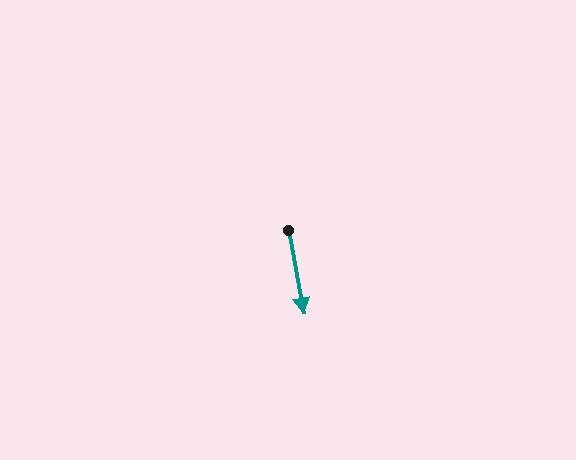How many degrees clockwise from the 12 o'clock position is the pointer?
Approximately 169 degrees.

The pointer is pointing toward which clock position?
Roughly 6 o'clock.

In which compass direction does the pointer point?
South.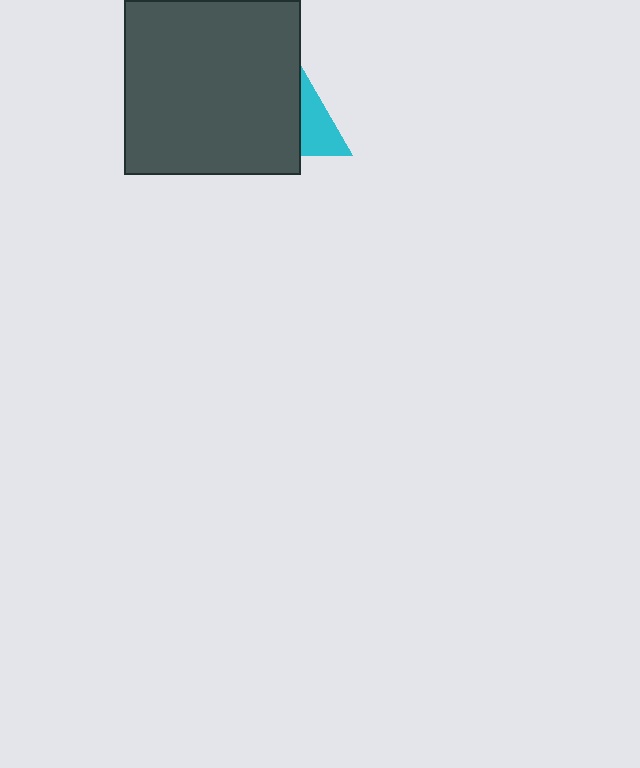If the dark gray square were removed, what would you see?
You would see the complete cyan triangle.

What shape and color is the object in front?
The object in front is a dark gray square.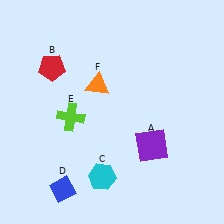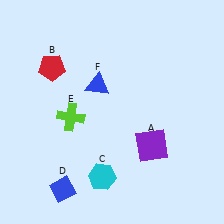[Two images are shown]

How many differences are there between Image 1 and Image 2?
There is 1 difference between the two images.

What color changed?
The triangle (F) changed from orange in Image 1 to blue in Image 2.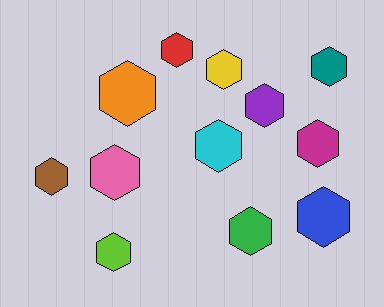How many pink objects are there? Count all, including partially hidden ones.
There is 1 pink object.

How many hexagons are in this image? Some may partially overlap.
There are 12 hexagons.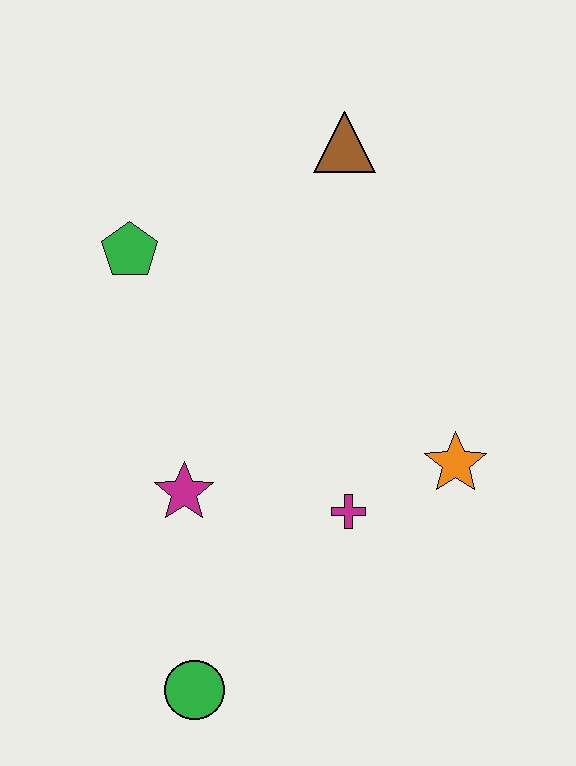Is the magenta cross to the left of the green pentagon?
No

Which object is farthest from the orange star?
The green pentagon is farthest from the orange star.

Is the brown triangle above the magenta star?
Yes